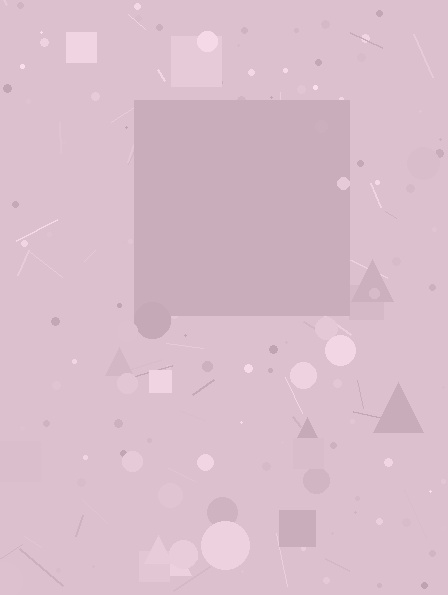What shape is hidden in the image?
A square is hidden in the image.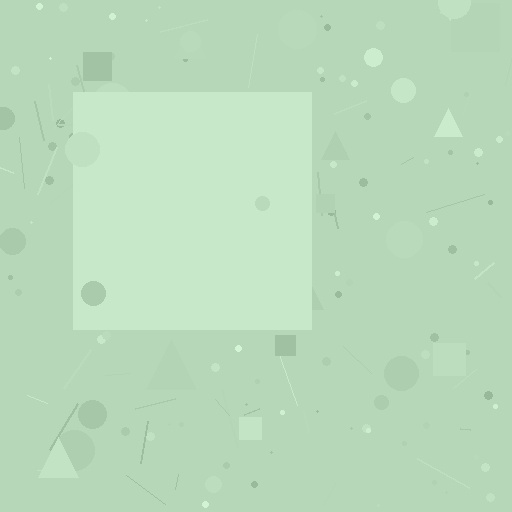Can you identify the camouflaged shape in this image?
The camouflaged shape is a square.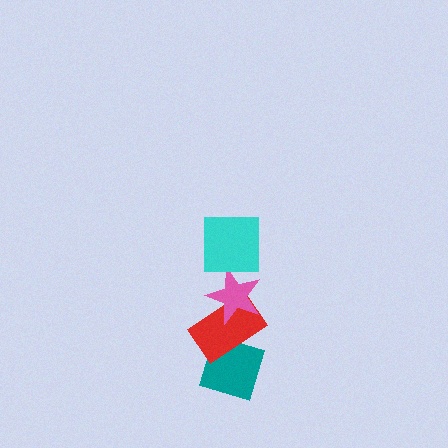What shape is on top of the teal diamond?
The red rectangle is on top of the teal diamond.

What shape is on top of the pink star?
The cyan square is on top of the pink star.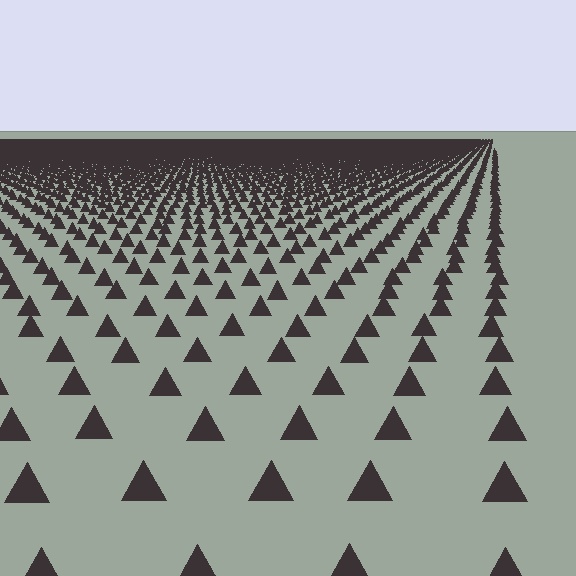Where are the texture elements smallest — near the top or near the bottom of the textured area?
Near the top.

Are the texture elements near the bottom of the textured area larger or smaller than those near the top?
Larger. Near the bottom, elements are closer to the viewer and appear at a bigger on-screen size.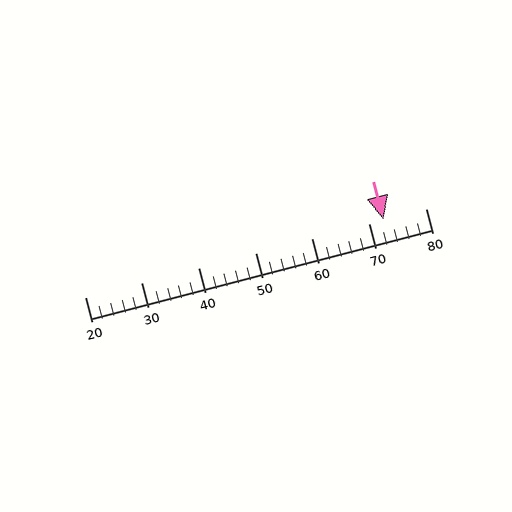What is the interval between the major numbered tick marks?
The major tick marks are spaced 10 units apart.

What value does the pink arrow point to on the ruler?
The pink arrow points to approximately 72.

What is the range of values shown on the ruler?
The ruler shows values from 20 to 80.